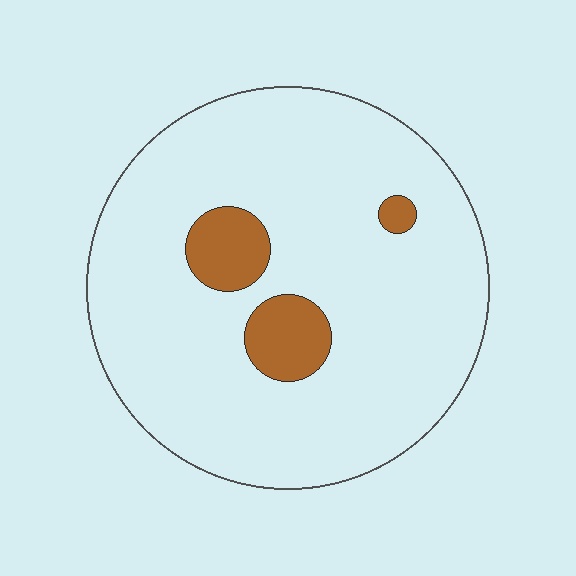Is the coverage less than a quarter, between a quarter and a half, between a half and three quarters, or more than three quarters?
Less than a quarter.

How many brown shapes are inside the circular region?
3.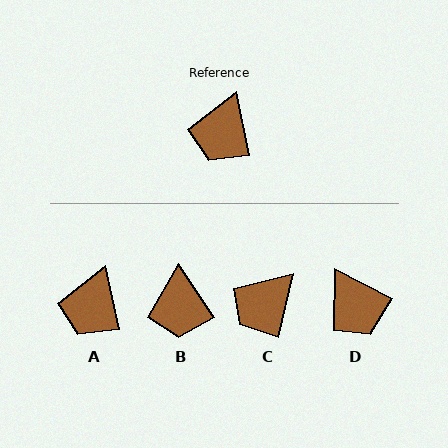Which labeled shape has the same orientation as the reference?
A.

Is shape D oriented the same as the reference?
No, it is off by about 51 degrees.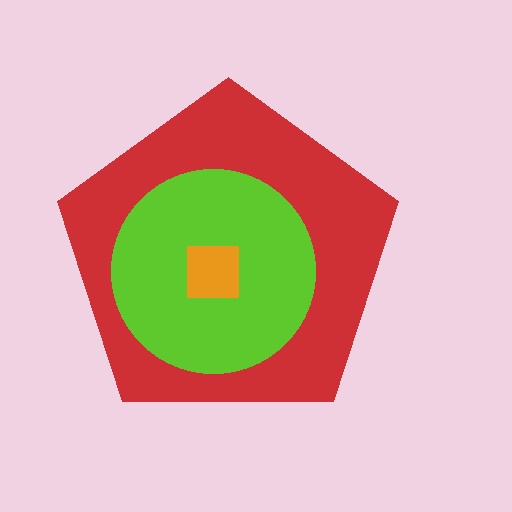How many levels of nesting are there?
3.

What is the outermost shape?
The red pentagon.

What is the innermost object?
The orange square.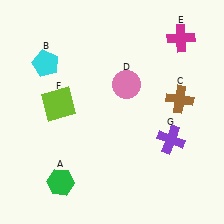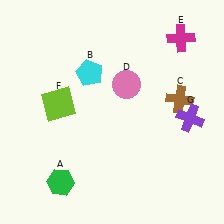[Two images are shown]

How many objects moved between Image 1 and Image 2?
2 objects moved between the two images.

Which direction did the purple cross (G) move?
The purple cross (G) moved up.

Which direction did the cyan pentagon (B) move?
The cyan pentagon (B) moved right.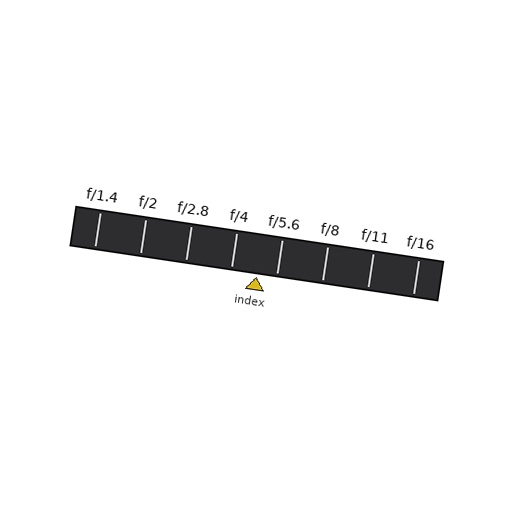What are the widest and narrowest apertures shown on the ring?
The widest aperture shown is f/1.4 and the narrowest is f/16.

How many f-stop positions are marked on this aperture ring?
There are 8 f-stop positions marked.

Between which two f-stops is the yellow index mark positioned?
The index mark is between f/4 and f/5.6.